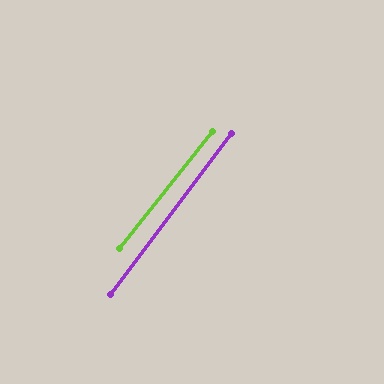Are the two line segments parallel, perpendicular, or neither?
Parallel — their directions differ by only 1.9°.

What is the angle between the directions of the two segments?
Approximately 2 degrees.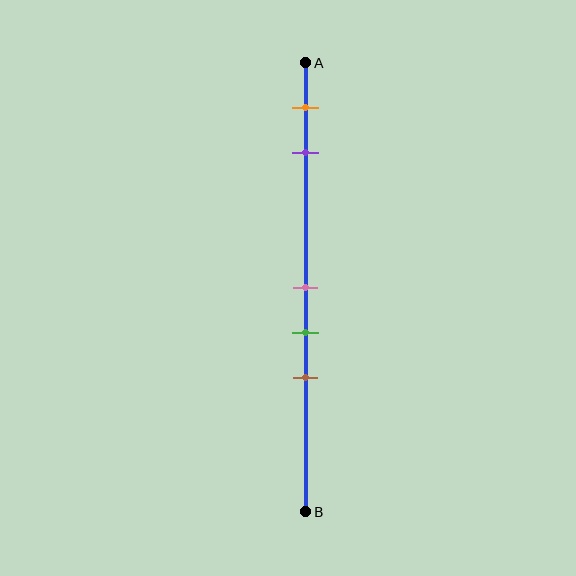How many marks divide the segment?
There are 5 marks dividing the segment.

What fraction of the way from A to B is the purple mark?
The purple mark is approximately 20% (0.2) of the way from A to B.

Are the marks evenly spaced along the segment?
No, the marks are not evenly spaced.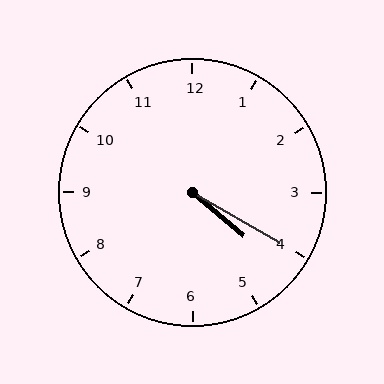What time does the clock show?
4:20.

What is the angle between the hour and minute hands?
Approximately 10 degrees.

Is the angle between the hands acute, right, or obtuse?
It is acute.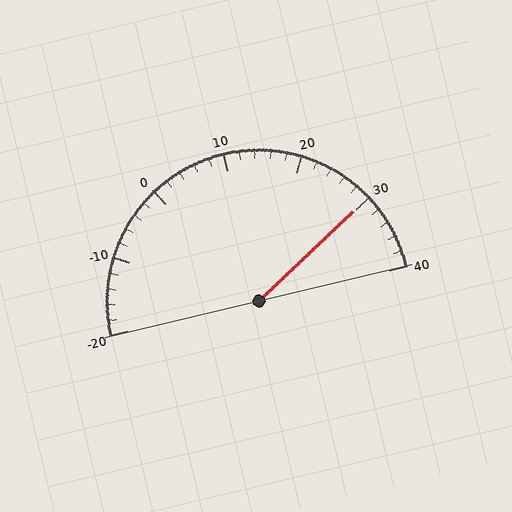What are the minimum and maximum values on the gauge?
The gauge ranges from -20 to 40.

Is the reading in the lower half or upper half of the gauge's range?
The reading is in the upper half of the range (-20 to 40).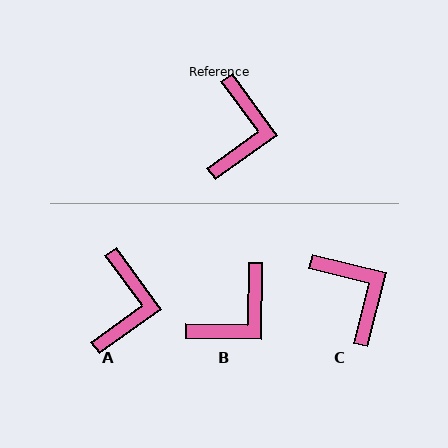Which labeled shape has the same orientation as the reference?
A.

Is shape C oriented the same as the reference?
No, it is off by about 40 degrees.